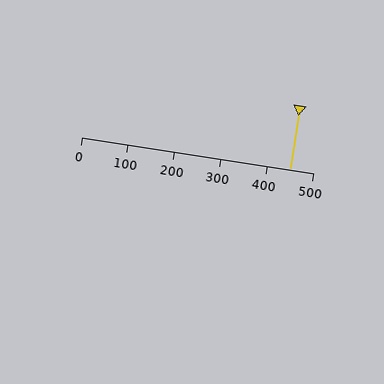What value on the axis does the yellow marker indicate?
The marker indicates approximately 450.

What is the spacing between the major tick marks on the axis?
The major ticks are spaced 100 apart.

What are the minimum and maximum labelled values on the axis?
The axis runs from 0 to 500.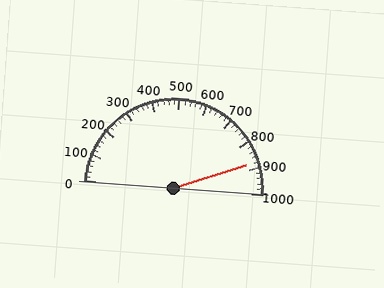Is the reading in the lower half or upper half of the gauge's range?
The reading is in the upper half of the range (0 to 1000).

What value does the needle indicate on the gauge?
The needle indicates approximately 880.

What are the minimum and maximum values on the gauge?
The gauge ranges from 0 to 1000.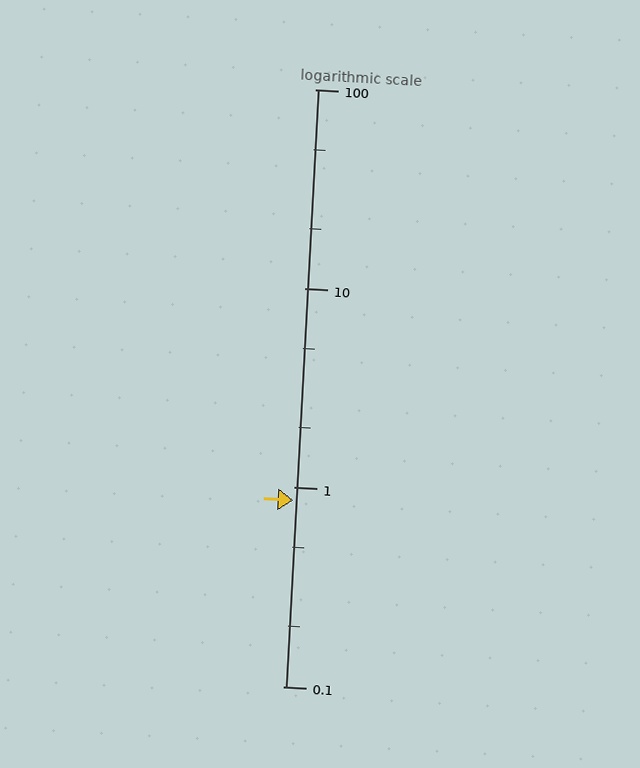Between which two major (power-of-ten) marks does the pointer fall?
The pointer is between 0.1 and 1.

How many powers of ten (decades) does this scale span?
The scale spans 3 decades, from 0.1 to 100.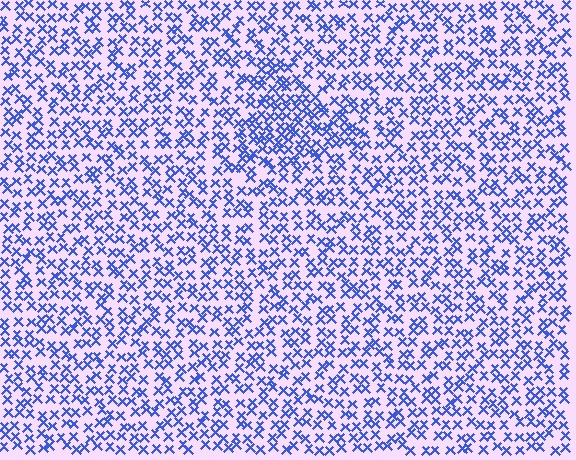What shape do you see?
I see a triangle.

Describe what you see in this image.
The image contains small blue elements arranged at two different densities. A triangle-shaped region is visible where the elements are more densely packed than the surrounding area.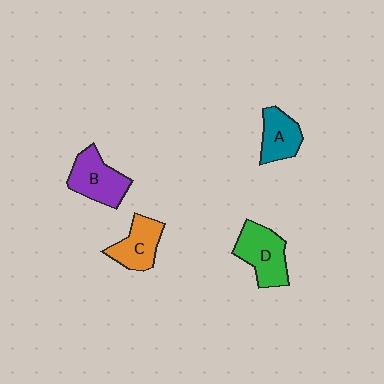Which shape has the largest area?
Shape D (green).